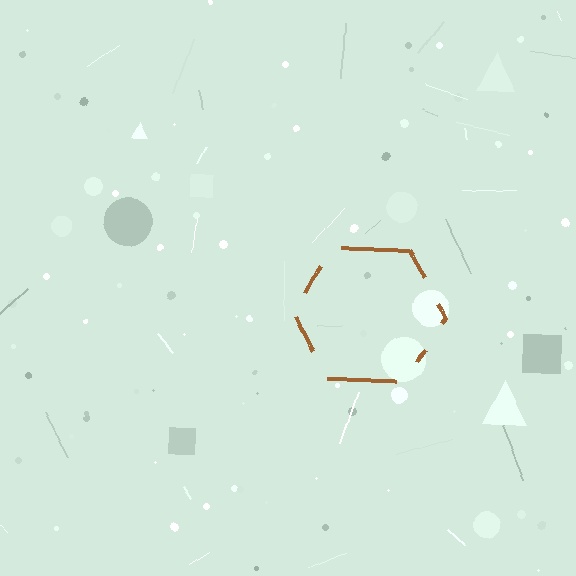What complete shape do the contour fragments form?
The contour fragments form a hexagon.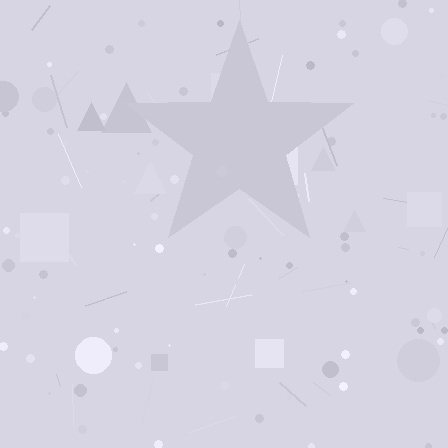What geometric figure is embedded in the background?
A star is embedded in the background.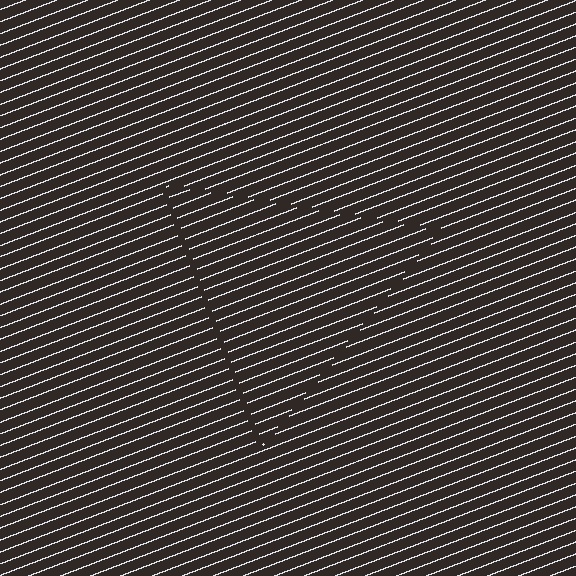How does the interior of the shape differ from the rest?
The interior of the shape contains the same grating, shifted by half a period — the contour is defined by the phase discontinuity where line-ends from the inner and outer gratings abut.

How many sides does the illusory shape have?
3 sides — the line-ends trace a triangle.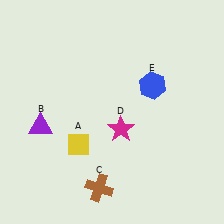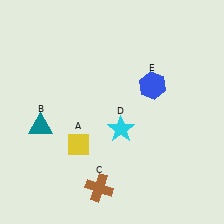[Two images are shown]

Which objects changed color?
B changed from purple to teal. D changed from magenta to cyan.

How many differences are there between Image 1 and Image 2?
There are 2 differences between the two images.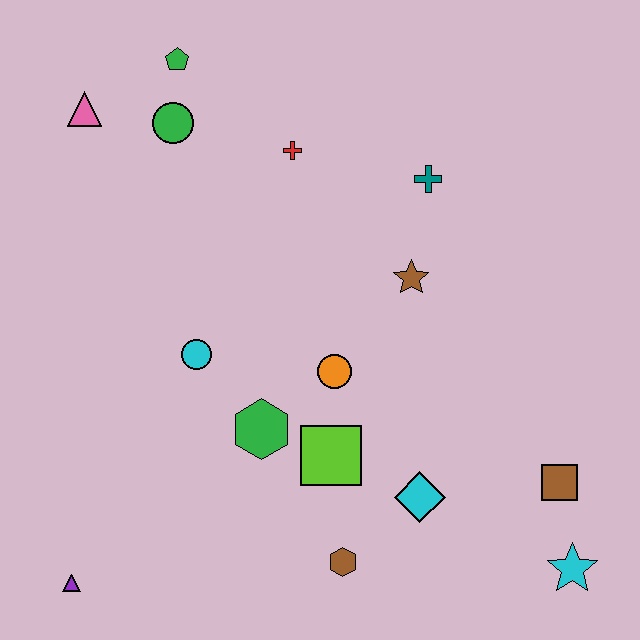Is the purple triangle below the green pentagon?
Yes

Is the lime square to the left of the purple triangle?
No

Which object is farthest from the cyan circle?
The cyan star is farthest from the cyan circle.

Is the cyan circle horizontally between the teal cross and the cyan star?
No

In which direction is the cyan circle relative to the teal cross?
The cyan circle is to the left of the teal cross.